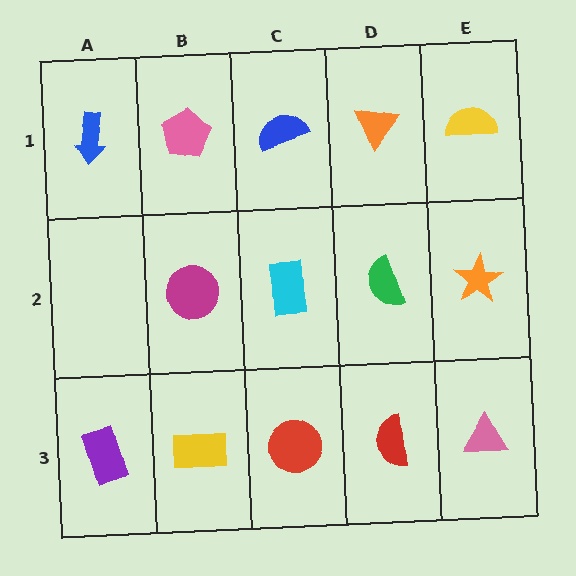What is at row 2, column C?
A cyan rectangle.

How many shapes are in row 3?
5 shapes.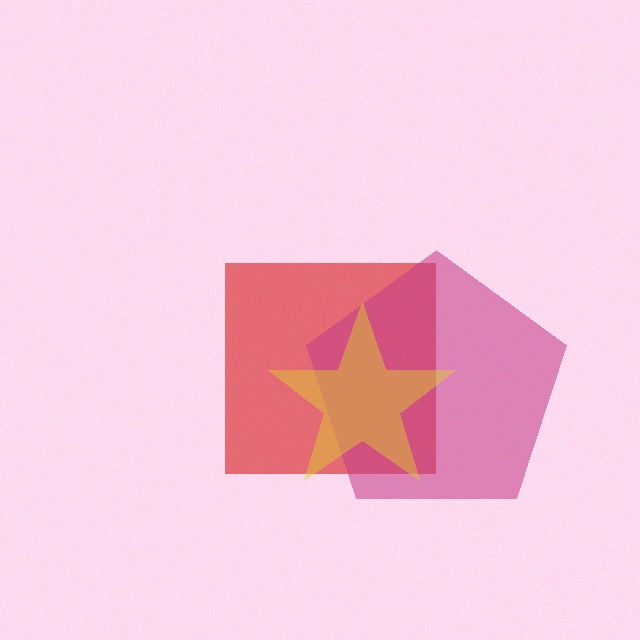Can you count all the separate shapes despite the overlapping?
Yes, there are 3 separate shapes.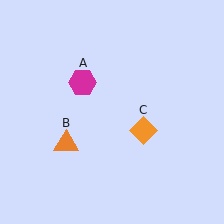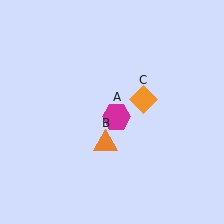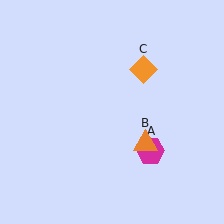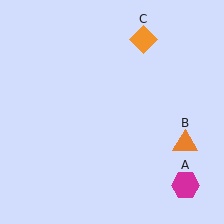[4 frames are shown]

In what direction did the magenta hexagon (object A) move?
The magenta hexagon (object A) moved down and to the right.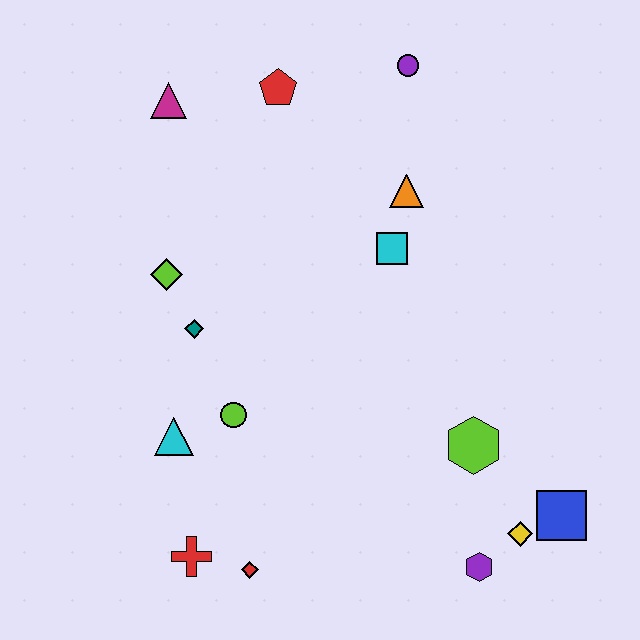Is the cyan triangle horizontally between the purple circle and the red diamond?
No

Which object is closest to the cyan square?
The orange triangle is closest to the cyan square.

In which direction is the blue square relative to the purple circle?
The blue square is below the purple circle.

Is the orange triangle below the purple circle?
Yes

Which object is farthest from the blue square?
The magenta triangle is farthest from the blue square.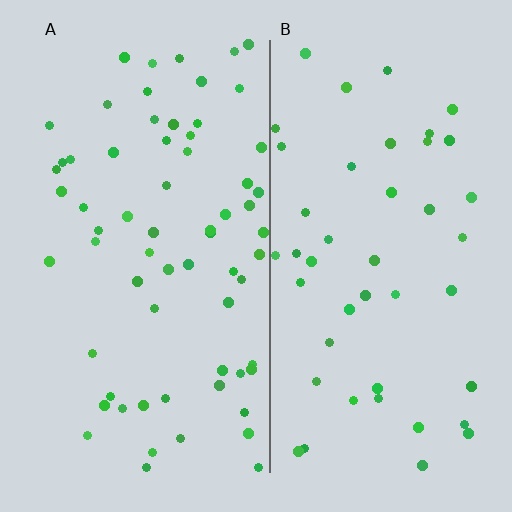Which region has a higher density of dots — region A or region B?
A (the left).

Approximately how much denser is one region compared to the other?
Approximately 1.5× — region A over region B.